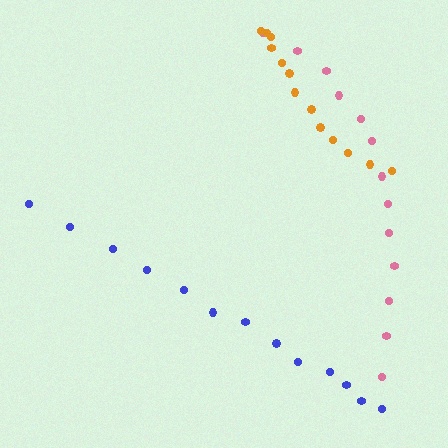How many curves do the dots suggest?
There are 3 distinct paths.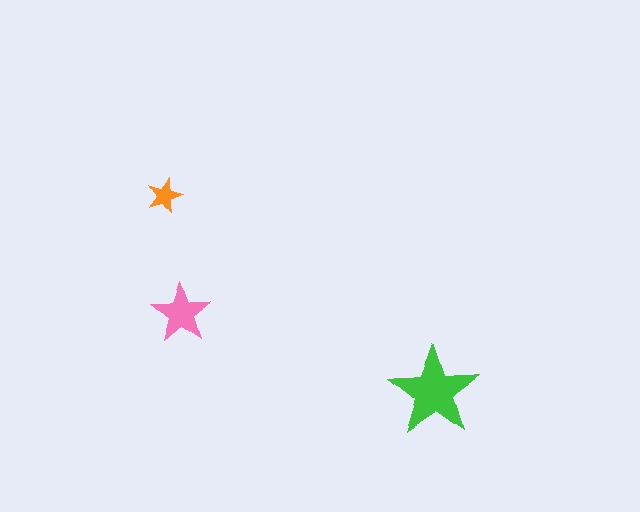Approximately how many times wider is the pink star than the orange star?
About 1.5 times wider.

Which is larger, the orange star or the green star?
The green one.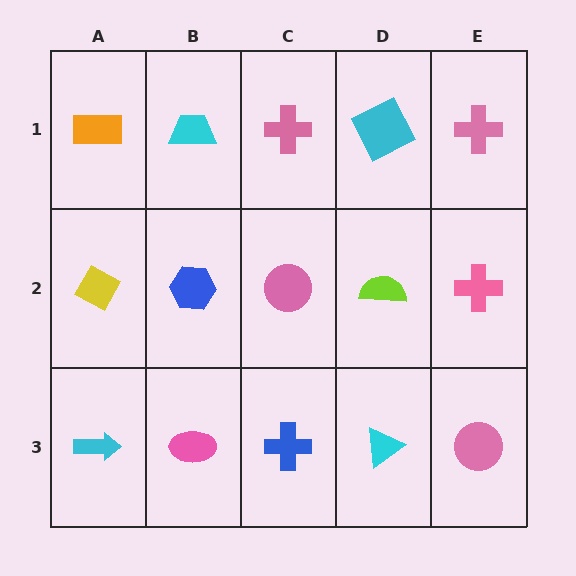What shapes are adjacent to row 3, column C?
A pink circle (row 2, column C), a pink ellipse (row 3, column B), a cyan triangle (row 3, column D).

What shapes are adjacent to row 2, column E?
A pink cross (row 1, column E), a pink circle (row 3, column E), a lime semicircle (row 2, column D).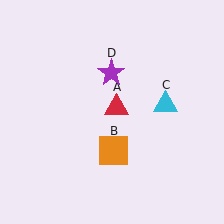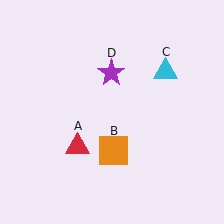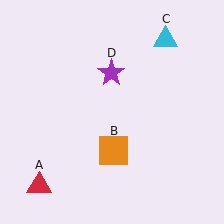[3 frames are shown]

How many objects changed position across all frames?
2 objects changed position: red triangle (object A), cyan triangle (object C).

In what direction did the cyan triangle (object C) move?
The cyan triangle (object C) moved up.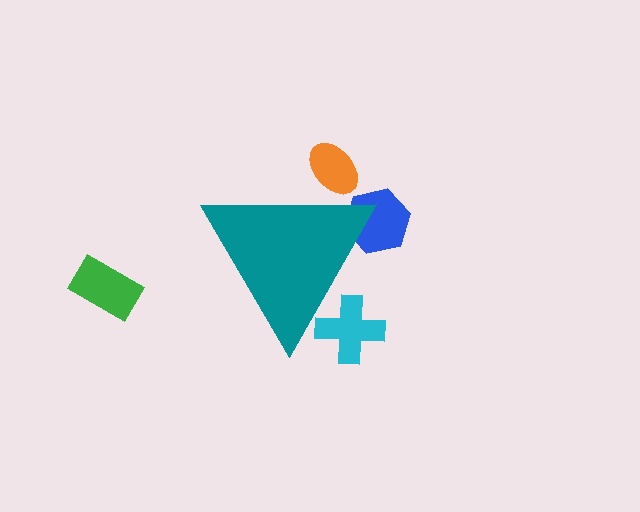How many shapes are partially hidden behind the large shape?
3 shapes are partially hidden.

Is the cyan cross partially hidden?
Yes, the cyan cross is partially hidden behind the teal triangle.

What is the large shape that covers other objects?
A teal triangle.